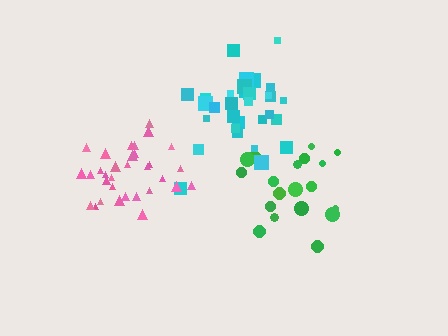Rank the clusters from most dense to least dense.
pink, cyan, green.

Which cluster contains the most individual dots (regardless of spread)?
Cyan (33).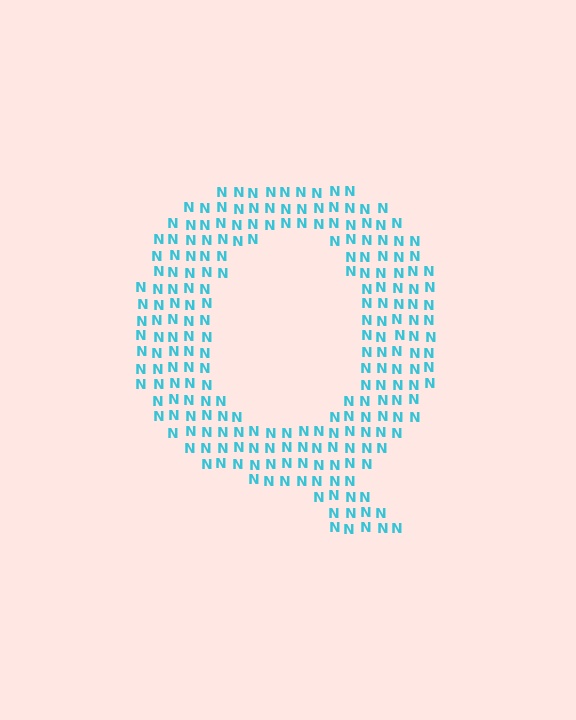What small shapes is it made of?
It is made of small letter N's.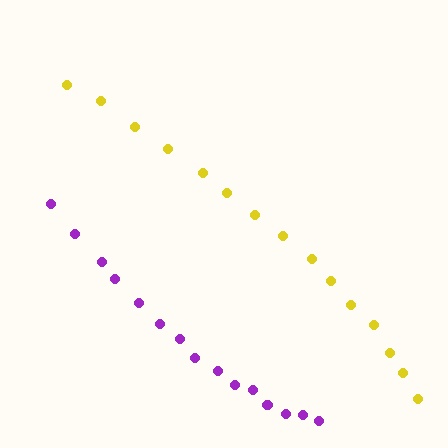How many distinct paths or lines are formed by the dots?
There are 2 distinct paths.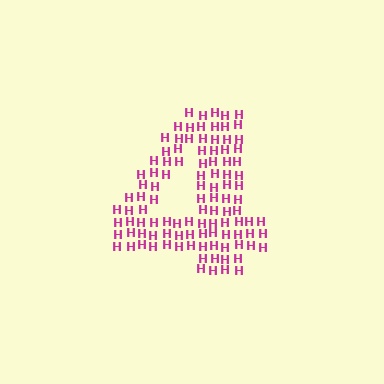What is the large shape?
The large shape is the digit 4.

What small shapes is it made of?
It is made of small letter H's.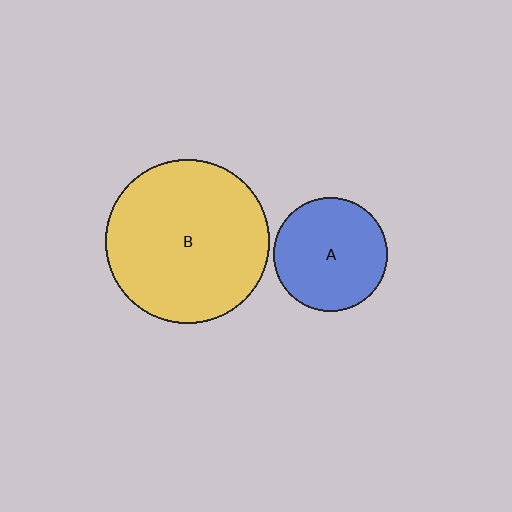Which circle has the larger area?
Circle B (yellow).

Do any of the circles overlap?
No, none of the circles overlap.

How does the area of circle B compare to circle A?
Approximately 2.1 times.